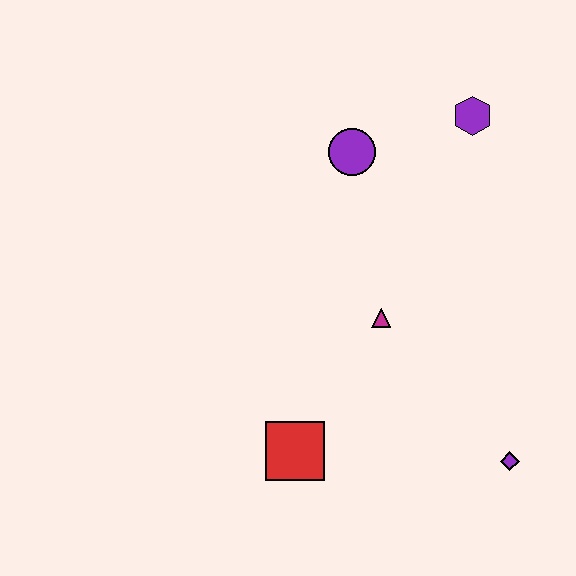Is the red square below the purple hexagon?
Yes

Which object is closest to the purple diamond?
The magenta triangle is closest to the purple diamond.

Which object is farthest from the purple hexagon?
The red square is farthest from the purple hexagon.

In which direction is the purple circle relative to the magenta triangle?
The purple circle is above the magenta triangle.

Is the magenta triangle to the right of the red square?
Yes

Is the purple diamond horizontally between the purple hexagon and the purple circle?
No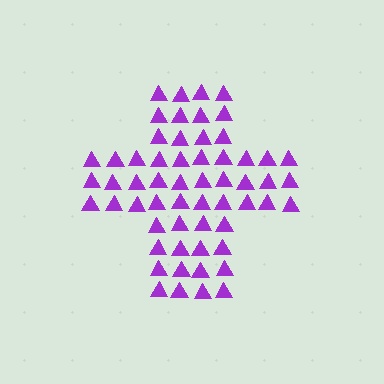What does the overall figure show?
The overall figure shows a cross.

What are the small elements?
The small elements are triangles.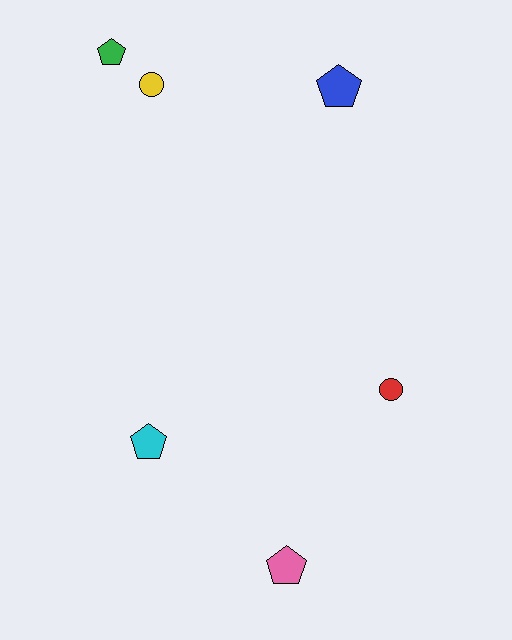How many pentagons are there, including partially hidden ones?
There are 4 pentagons.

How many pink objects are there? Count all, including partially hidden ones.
There is 1 pink object.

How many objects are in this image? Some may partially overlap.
There are 6 objects.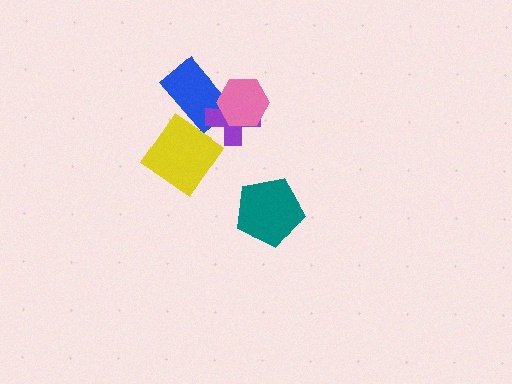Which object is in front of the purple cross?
The pink hexagon is in front of the purple cross.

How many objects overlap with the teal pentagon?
0 objects overlap with the teal pentagon.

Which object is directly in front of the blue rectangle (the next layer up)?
The purple cross is directly in front of the blue rectangle.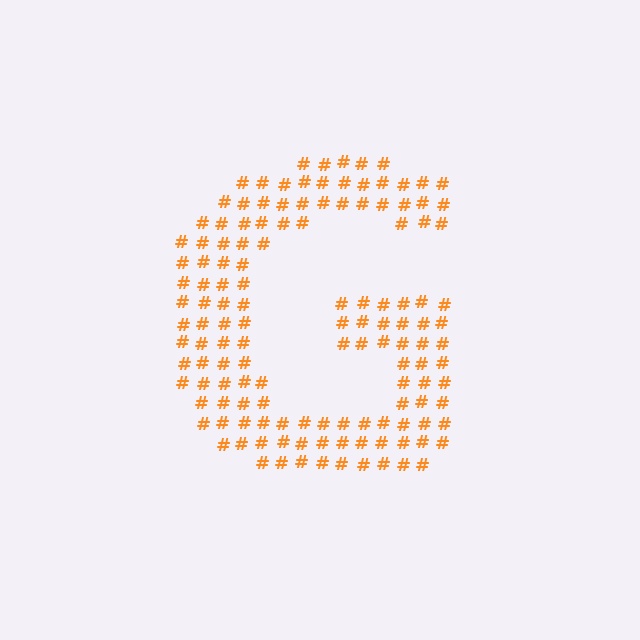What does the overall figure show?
The overall figure shows the letter G.